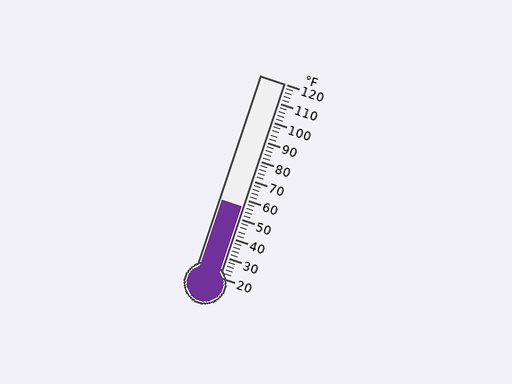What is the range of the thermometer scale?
The thermometer scale ranges from 20°F to 120°F.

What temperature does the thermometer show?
The thermometer shows approximately 56°F.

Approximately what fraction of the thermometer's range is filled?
The thermometer is filled to approximately 35% of its range.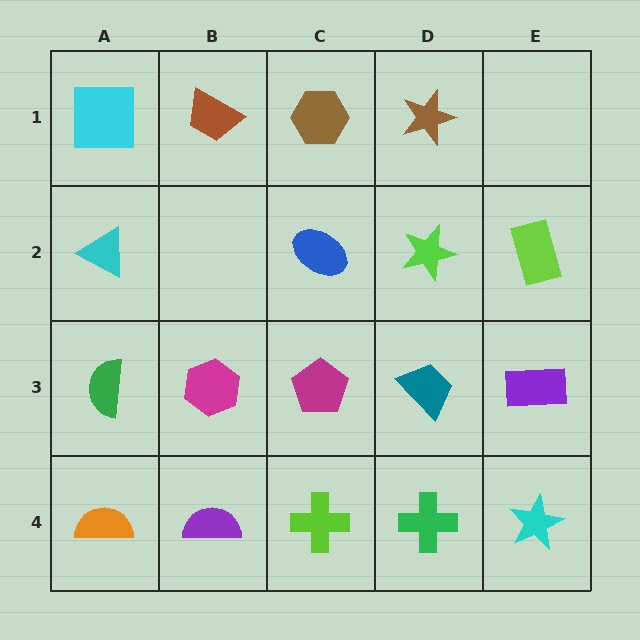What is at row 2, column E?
A lime rectangle.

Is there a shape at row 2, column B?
No, that cell is empty.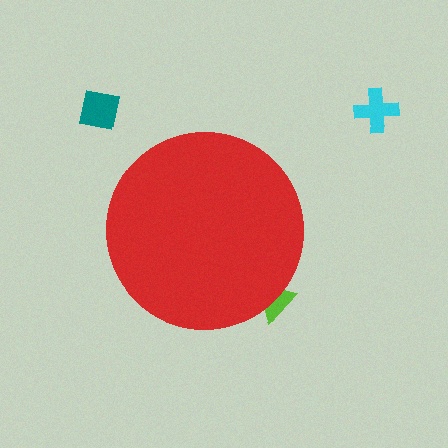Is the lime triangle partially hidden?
Yes, the lime triangle is partially hidden behind the red circle.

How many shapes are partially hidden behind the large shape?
1 shape is partially hidden.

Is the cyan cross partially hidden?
No, the cyan cross is fully visible.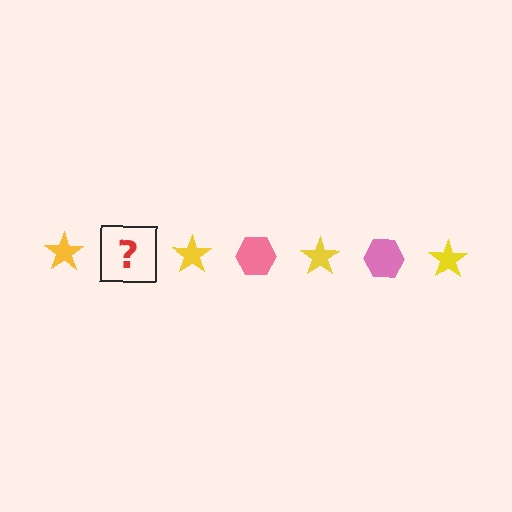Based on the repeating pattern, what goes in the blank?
The blank should be a pink hexagon.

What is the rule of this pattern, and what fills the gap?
The rule is that the pattern alternates between yellow star and pink hexagon. The gap should be filled with a pink hexagon.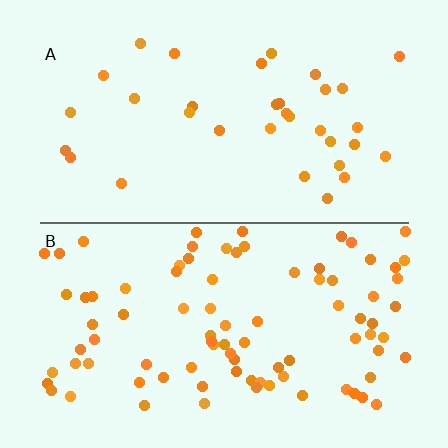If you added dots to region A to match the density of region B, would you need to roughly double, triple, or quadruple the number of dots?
Approximately triple.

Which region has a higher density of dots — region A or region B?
B (the bottom).